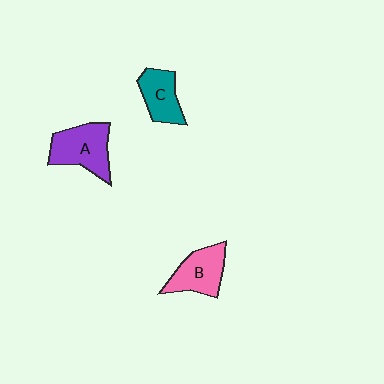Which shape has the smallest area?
Shape C (teal).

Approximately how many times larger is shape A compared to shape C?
Approximately 1.4 times.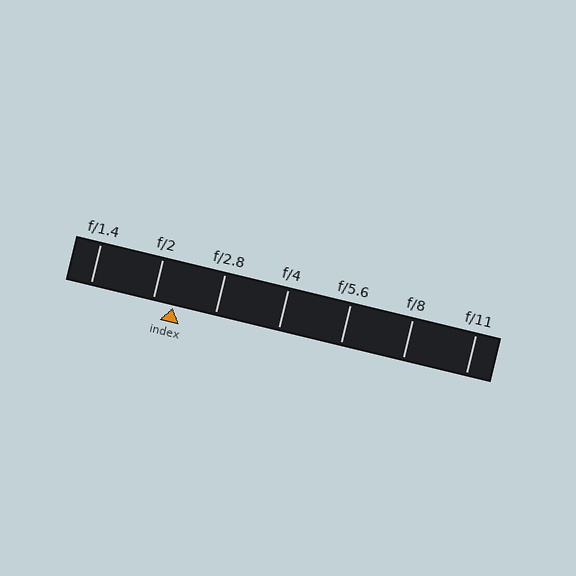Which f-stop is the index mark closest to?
The index mark is closest to f/2.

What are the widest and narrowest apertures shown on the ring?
The widest aperture shown is f/1.4 and the narrowest is f/11.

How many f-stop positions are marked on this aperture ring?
There are 7 f-stop positions marked.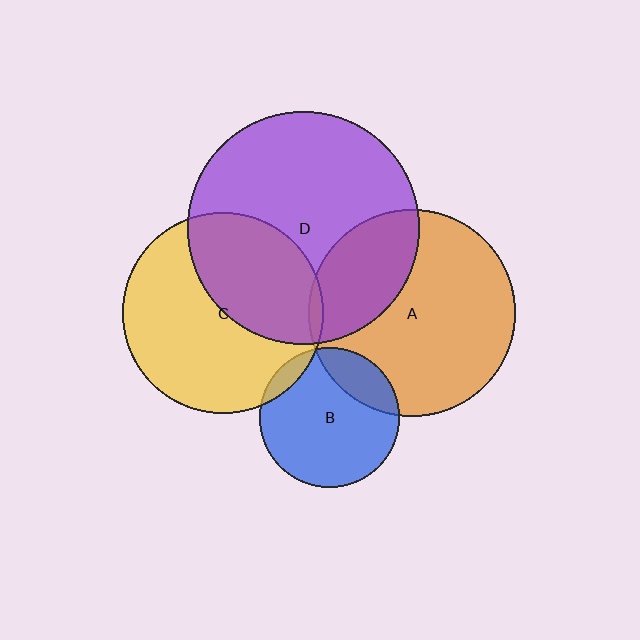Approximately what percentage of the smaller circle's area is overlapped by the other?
Approximately 40%.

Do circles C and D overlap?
Yes.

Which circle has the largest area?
Circle D (purple).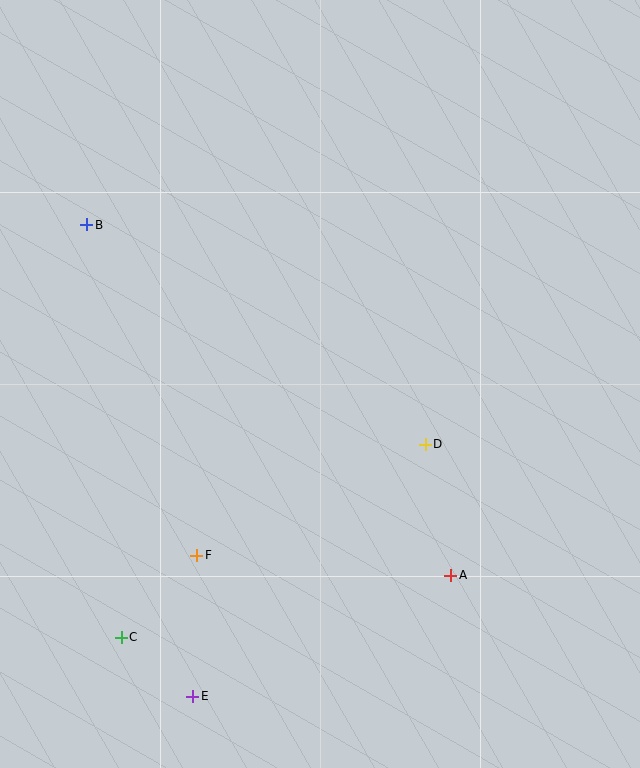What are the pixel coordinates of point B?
Point B is at (87, 225).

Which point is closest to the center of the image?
Point D at (425, 444) is closest to the center.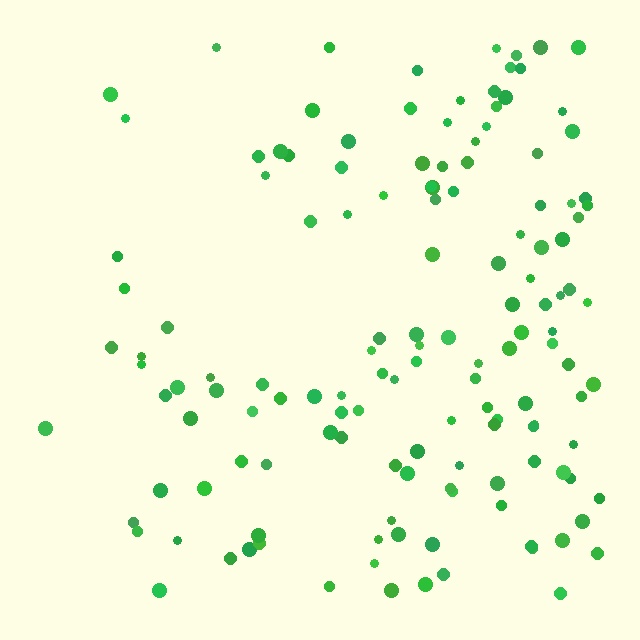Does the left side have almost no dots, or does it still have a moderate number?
Still a moderate number, just noticeably fewer than the right.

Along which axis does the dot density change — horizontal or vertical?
Horizontal.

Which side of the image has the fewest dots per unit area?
The left.